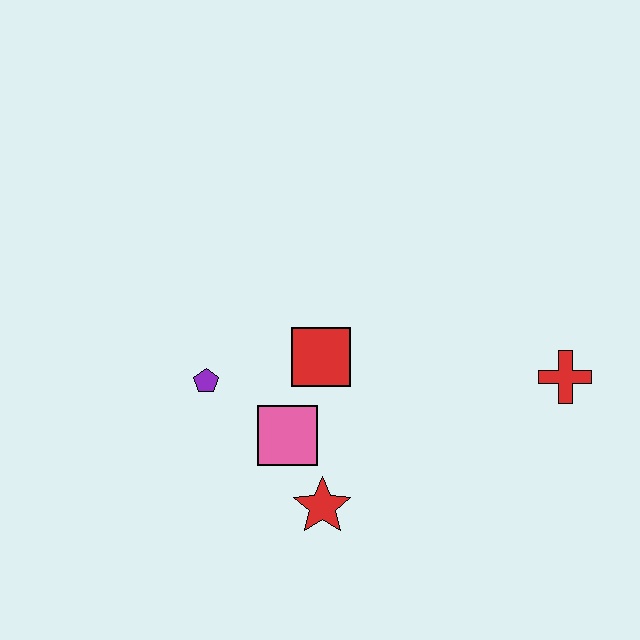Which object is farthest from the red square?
The red cross is farthest from the red square.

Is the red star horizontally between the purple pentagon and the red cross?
Yes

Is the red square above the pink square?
Yes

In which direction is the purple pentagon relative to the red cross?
The purple pentagon is to the left of the red cross.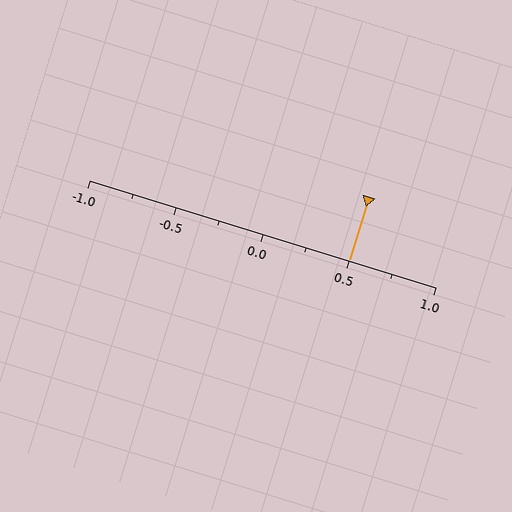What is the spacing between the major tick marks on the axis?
The major ticks are spaced 0.5 apart.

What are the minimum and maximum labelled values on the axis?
The axis runs from -1.0 to 1.0.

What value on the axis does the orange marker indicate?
The marker indicates approximately 0.5.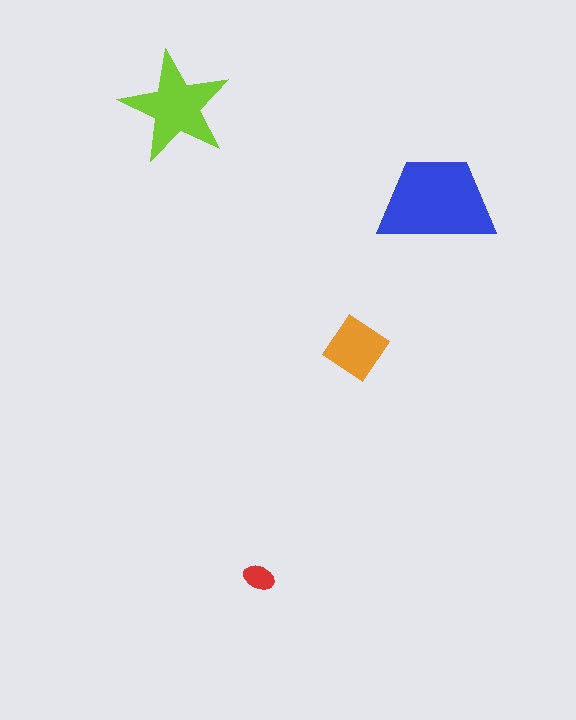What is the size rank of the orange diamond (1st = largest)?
3rd.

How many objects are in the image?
There are 4 objects in the image.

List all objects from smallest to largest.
The red ellipse, the orange diamond, the lime star, the blue trapezoid.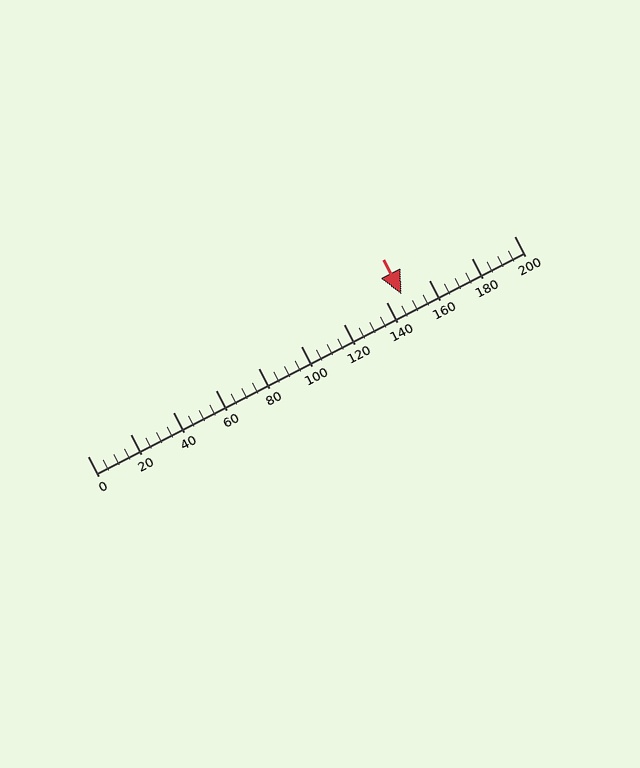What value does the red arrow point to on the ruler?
The red arrow points to approximately 147.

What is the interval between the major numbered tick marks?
The major tick marks are spaced 20 units apart.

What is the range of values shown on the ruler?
The ruler shows values from 0 to 200.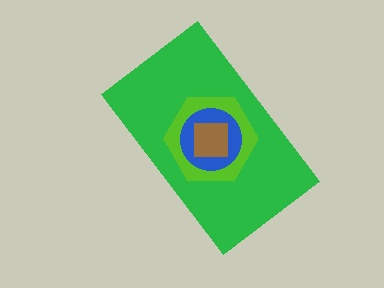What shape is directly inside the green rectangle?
The lime hexagon.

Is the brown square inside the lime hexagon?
Yes.